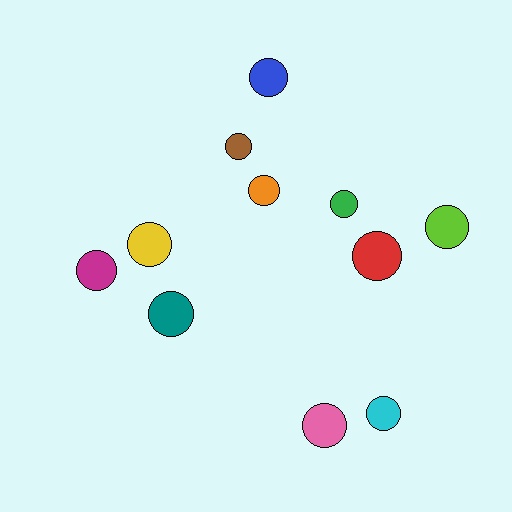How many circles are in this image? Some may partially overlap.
There are 11 circles.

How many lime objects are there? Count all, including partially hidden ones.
There is 1 lime object.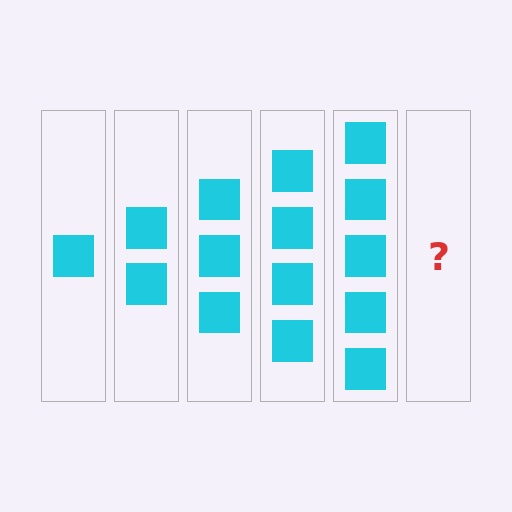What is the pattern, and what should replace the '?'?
The pattern is that each step adds one more square. The '?' should be 6 squares.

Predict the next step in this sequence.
The next step is 6 squares.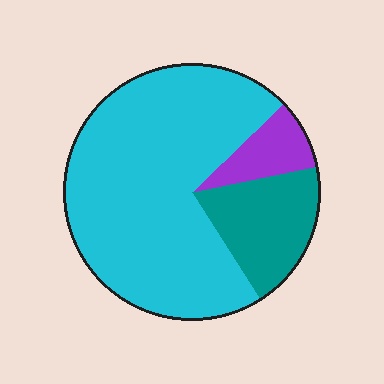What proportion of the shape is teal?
Teal covers 19% of the shape.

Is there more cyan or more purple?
Cyan.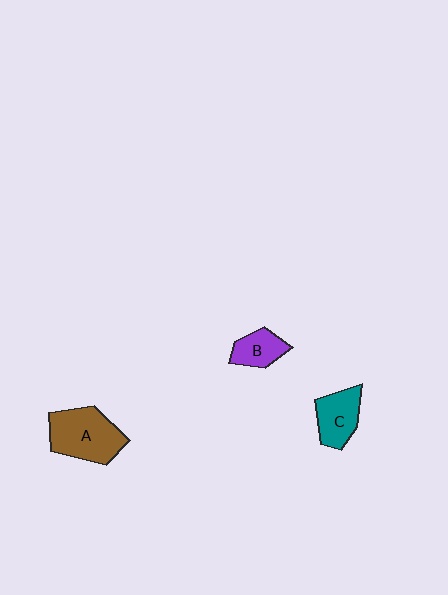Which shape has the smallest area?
Shape B (purple).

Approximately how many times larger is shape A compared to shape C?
Approximately 1.6 times.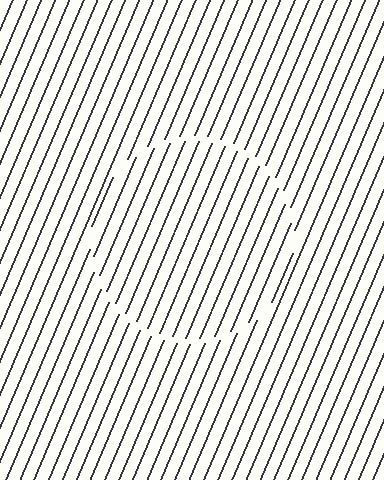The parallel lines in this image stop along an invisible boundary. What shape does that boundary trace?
An illusory circle. The interior of the shape contains the same grating, shifted by half a period — the contour is defined by the phase discontinuity where line-ends from the inner and outer gratings abut.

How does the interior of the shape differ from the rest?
The interior of the shape contains the same grating, shifted by half a period — the contour is defined by the phase discontinuity where line-ends from the inner and outer gratings abut.